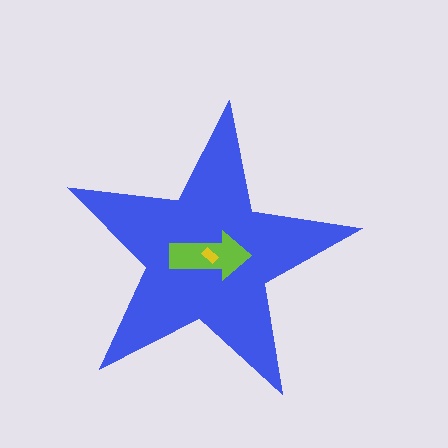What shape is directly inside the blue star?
The lime arrow.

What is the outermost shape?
The blue star.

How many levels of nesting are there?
3.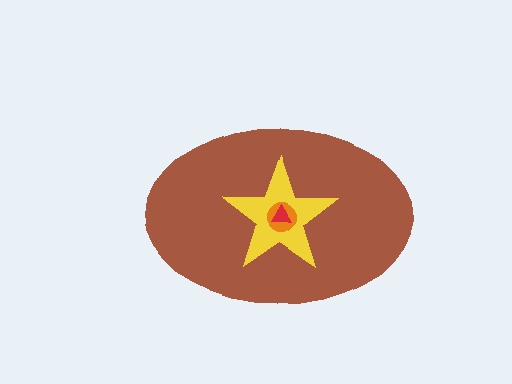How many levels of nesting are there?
4.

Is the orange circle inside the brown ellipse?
Yes.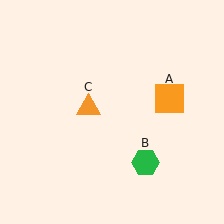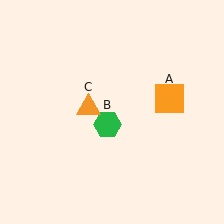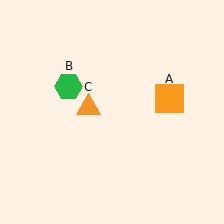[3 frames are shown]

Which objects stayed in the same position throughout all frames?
Orange square (object A) and orange triangle (object C) remained stationary.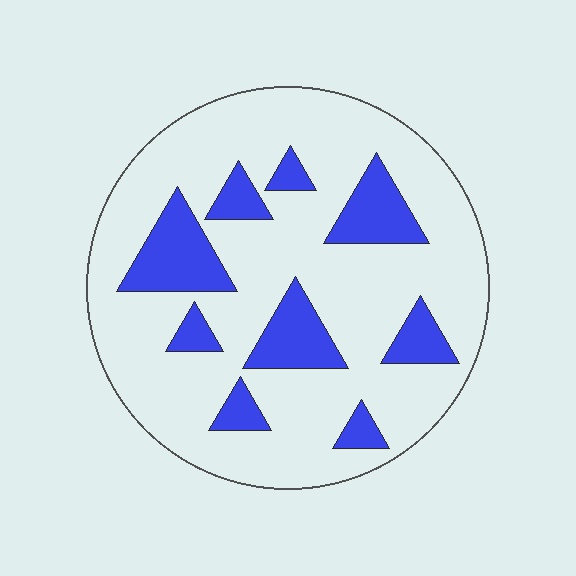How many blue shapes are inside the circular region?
9.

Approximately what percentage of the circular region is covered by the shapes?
Approximately 20%.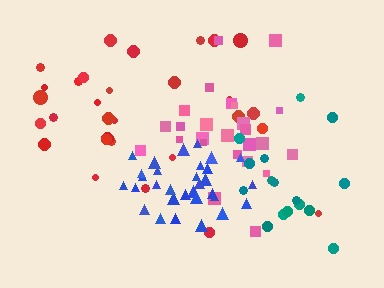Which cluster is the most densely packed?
Blue.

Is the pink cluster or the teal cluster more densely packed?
Pink.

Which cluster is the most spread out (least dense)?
Red.